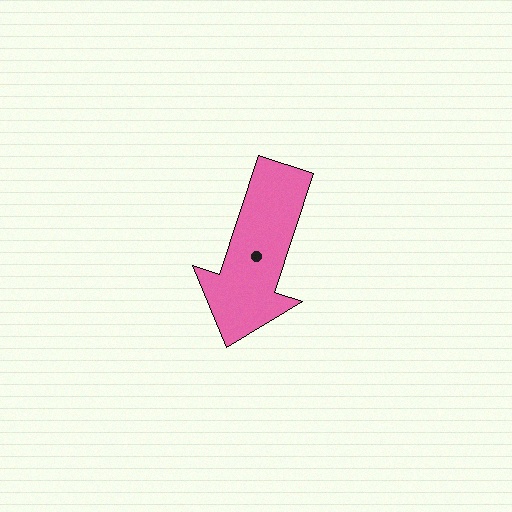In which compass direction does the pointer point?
South.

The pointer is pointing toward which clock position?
Roughly 7 o'clock.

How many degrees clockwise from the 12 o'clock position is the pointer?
Approximately 198 degrees.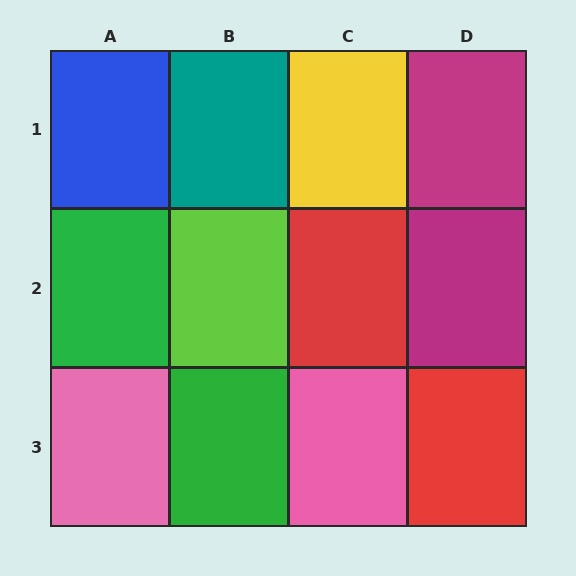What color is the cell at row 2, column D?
Magenta.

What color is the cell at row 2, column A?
Green.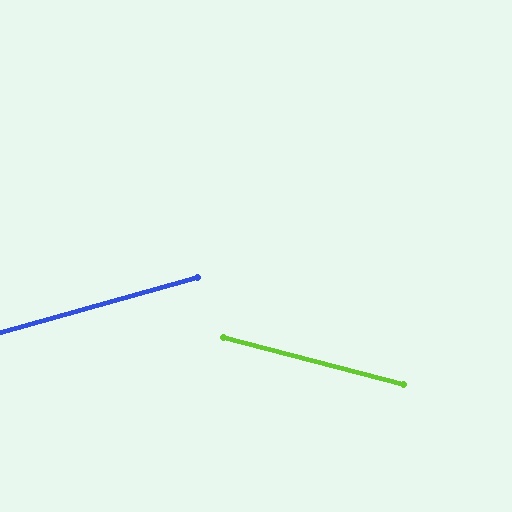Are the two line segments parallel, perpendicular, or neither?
Neither parallel nor perpendicular — they differ by about 30°.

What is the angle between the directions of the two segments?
Approximately 30 degrees.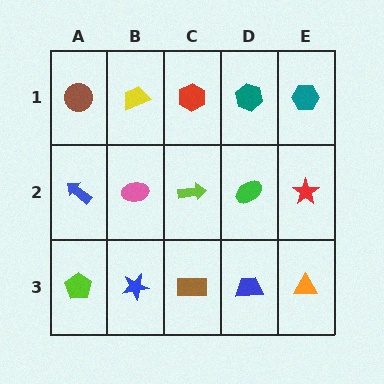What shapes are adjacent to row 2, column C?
A red hexagon (row 1, column C), a brown rectangle (row 3, column C), a pink ellipse (row 2, column B), a green ellipse (row 2, column D).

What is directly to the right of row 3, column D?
An orange triangle.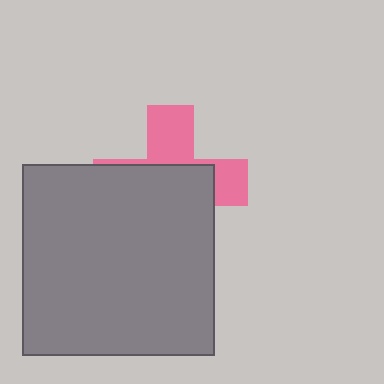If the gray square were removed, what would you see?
You would see the complete pink cross.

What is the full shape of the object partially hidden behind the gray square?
The partially hidden object is a pink cross.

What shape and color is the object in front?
The object in front is a gray square.